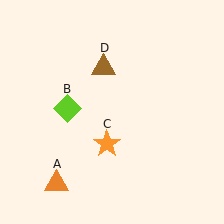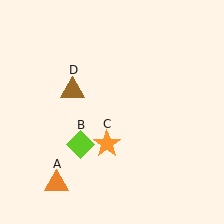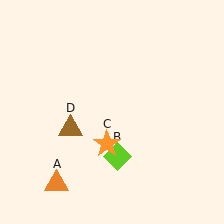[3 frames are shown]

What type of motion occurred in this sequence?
The lime diamond (object B), brown triangle (object D) rotated counterclockwise around the center of the scene.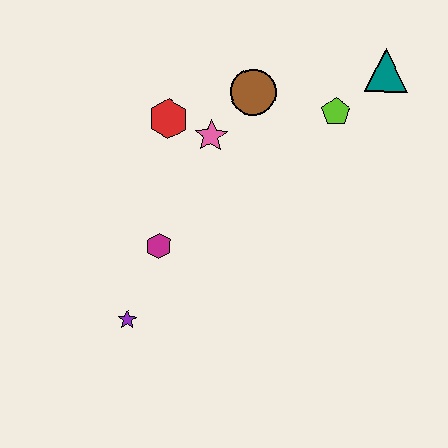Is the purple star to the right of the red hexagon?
No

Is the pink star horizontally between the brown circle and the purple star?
Yes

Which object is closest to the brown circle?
The pink star is closest to the brown circle.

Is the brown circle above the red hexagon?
Yes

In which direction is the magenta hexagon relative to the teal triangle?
The magenta hexagon is to the left of the teal triangle.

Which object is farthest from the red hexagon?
The teal triangle is farthest from the red hexagon.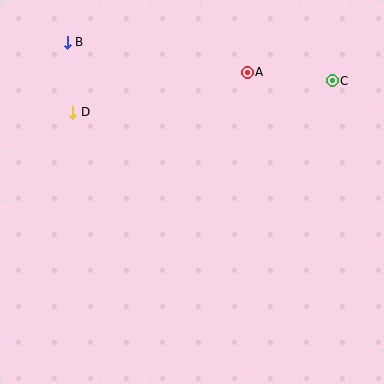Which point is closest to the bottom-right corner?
Point C is closest to the bottom-right corner.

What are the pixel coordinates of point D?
Point D is at (73, 112).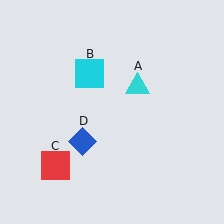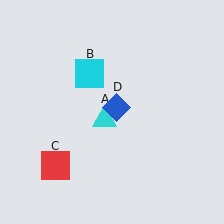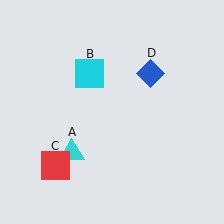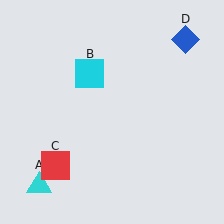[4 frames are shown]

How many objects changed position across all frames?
2 objects changed position: cyan triangle (object A), blue diamond (object D).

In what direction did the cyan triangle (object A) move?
The cyan triangle (object A) moved down and to the left.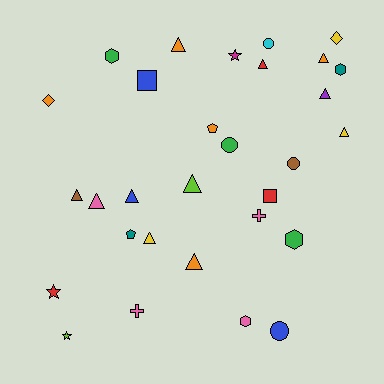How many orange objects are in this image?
There are 5 orange objects.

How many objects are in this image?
There are 30 objects.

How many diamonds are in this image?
There are 2 diamonds.